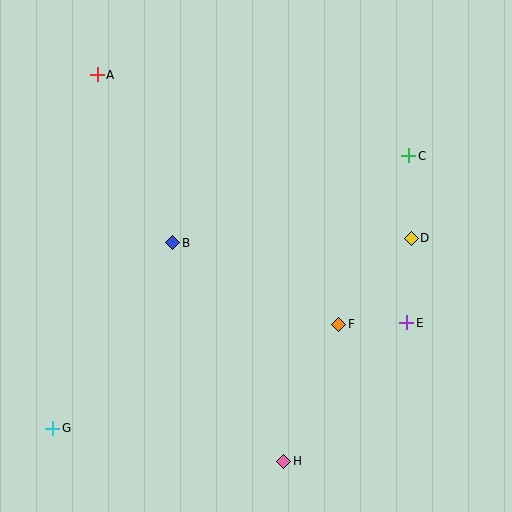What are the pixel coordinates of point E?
Point E is at (407, 323).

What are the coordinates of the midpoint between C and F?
The midpoint between C and F is at (374, 240).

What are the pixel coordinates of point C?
Point C is at (409, 156).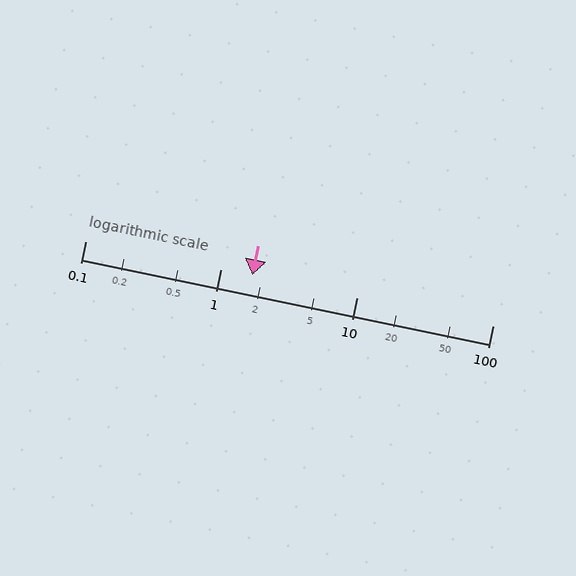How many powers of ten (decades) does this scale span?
The scale spans 3 decades, from 0.1 to 100.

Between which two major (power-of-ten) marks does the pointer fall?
The pointer is between 1 and 10.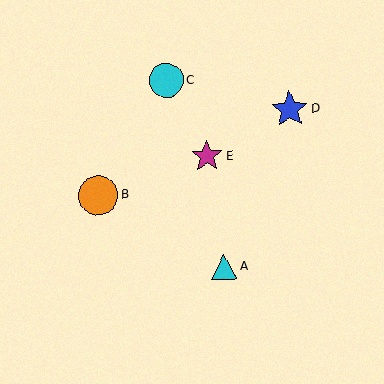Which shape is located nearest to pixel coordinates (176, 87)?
The cyan circle (labeled C) at (166, 80) is nearest to that location.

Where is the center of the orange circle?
The center of the orange circle is at (98, 195).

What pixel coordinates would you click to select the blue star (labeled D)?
Click at (290, 110) to select the blue star D.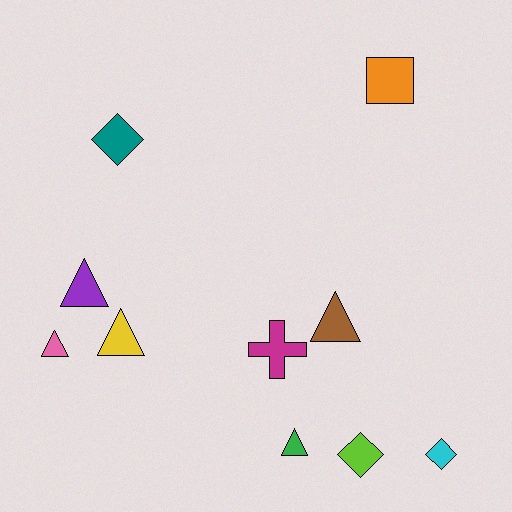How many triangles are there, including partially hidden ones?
There are 5 triangles.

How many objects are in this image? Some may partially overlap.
There are 10 objects.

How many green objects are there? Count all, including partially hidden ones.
There is 1 green object.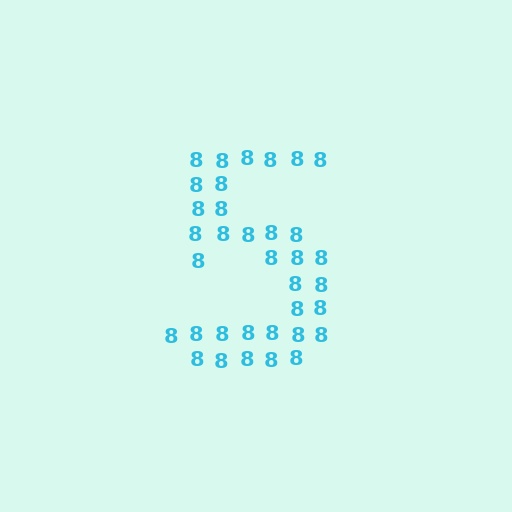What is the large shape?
The large shape is the digit 5.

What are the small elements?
The small elements are digit 8's.